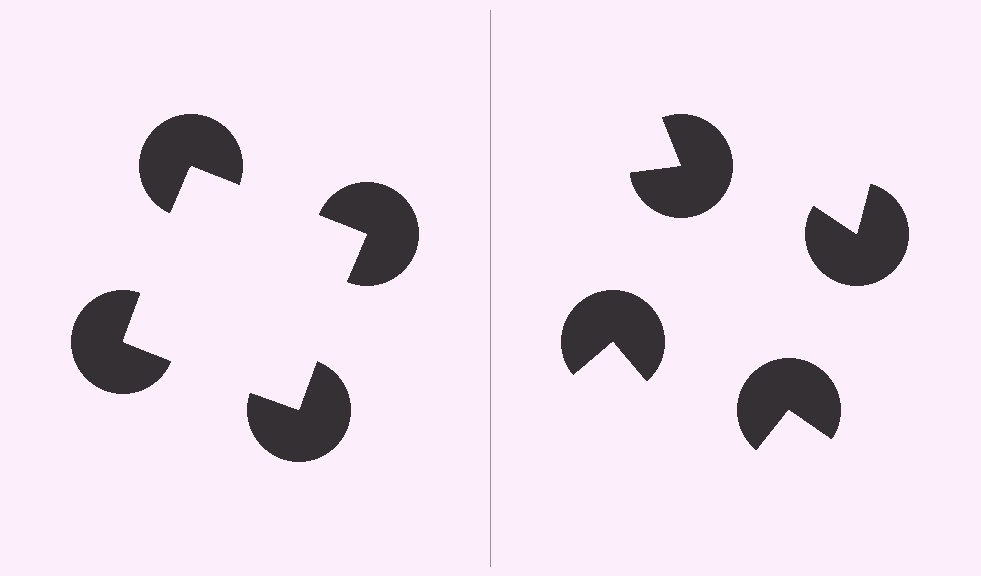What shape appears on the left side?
An illusory square.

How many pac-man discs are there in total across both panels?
8 — 4 on each side.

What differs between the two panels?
The pac-man discs are positioned identically on both sides; only the wedge orientations differ. On the left they align to a square; on the right they are misaligned.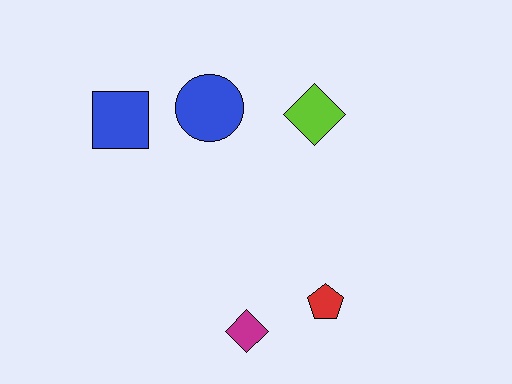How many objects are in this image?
There are 5 objects.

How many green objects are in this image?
There are no green objects.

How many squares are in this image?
There is 1 square.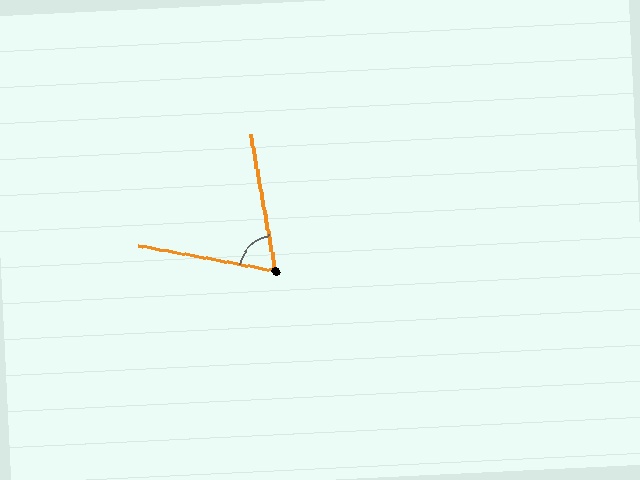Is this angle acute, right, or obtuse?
It is acute.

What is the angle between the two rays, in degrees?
Approximately 69 degrees.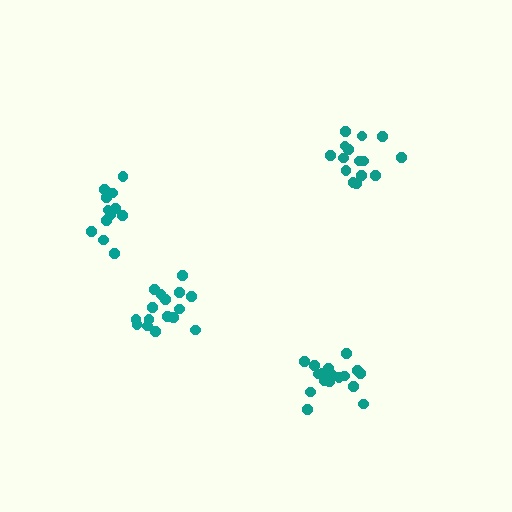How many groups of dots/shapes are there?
There are 4 groups.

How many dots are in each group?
Group 1: 16 dots, Group 2: 15 dots, Group 3: 17 dots, Group 4: 13 dots (61 total).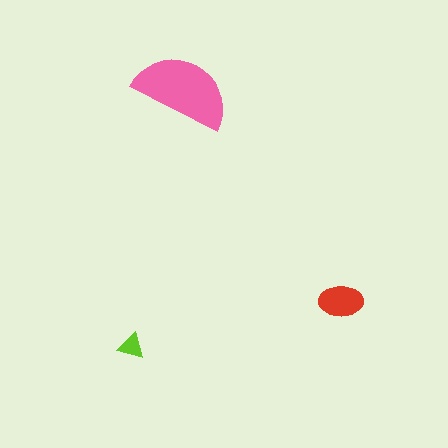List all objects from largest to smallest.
The pink semicircle, the red ellipse, the lime triangle.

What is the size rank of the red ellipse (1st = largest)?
2nd.